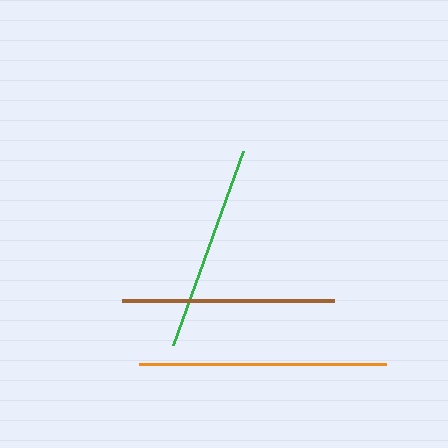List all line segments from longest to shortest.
From longest to shortest: orange, brown, green.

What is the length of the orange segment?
The orange segment is approximately 247 pixels long.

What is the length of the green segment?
The green segment is approximately 206 pixels long.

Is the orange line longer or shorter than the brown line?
The orange line is longer than the brown line.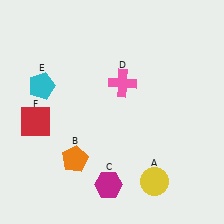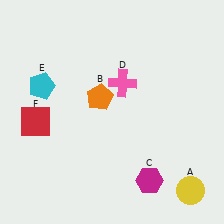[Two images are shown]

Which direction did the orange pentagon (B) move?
The orange pentagon (B) moved up.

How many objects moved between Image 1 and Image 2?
3 objects moved between the two images.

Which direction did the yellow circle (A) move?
The yellow circle (A) moved right.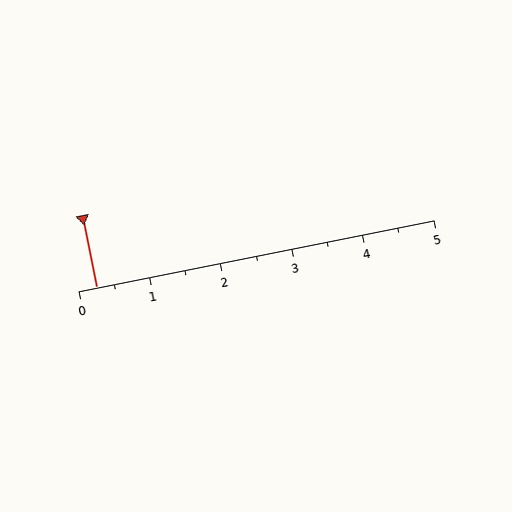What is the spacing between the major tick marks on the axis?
The major ticks are spaced 1 apart.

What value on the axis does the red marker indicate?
The marker indicates approximately 0.2.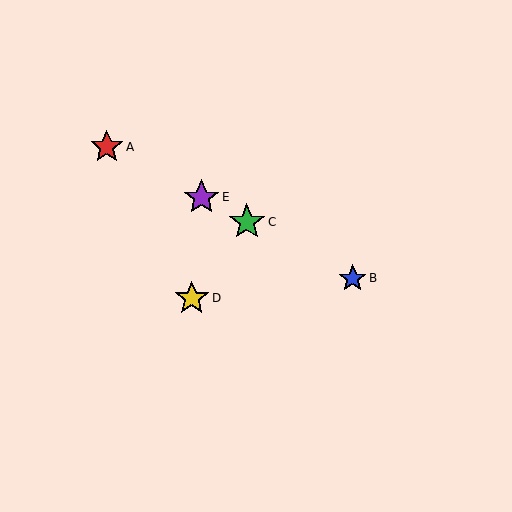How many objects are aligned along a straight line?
4 objects (A, B, C, E) are aligned along a straight line.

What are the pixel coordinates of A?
Object A is at (107, 147).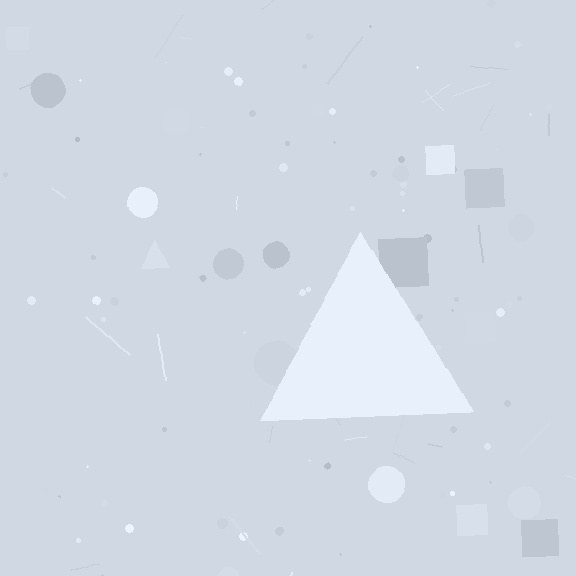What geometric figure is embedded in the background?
A triangle is embedded in the background.